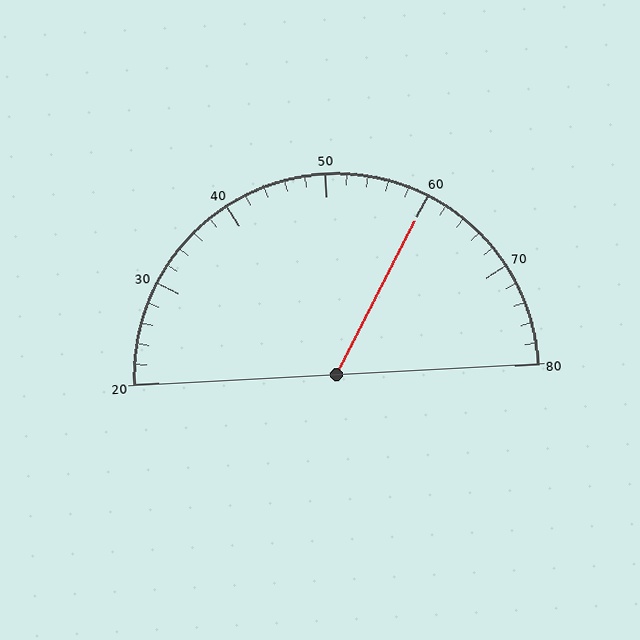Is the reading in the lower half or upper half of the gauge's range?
The reading is in the upper half of the range (20 to 80).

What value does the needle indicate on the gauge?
The needle indicates approximately 60.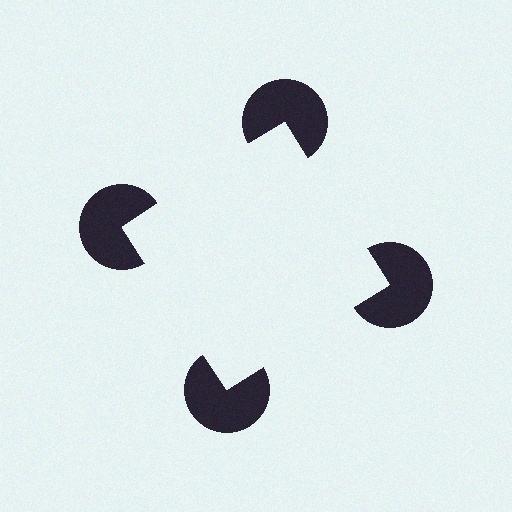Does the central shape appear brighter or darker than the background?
It typically appears slightly brighter than the background, even though no actual brightness change is drawn.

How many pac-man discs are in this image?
There are 4 — one at each vertex of the illusory square.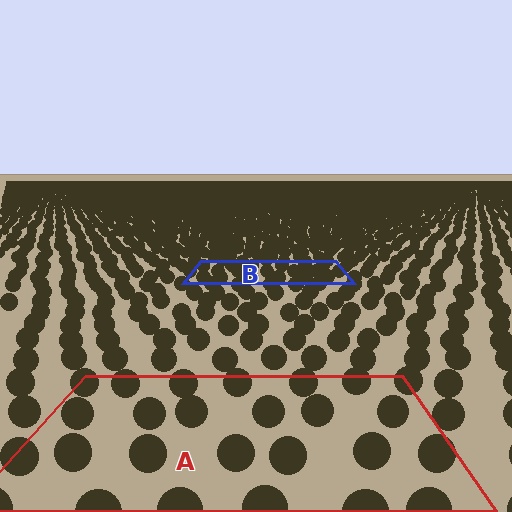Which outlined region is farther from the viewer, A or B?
Region B is farther from the viewer — the texture elements inside it appear smaller and more densely packed.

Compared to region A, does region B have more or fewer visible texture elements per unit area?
Region B has more texture elements per unit area — they are packed more densely because it is farther away.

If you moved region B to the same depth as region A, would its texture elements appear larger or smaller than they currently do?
They would appear larger. At a closer depth, the same texture elements are projected at a bigger on-screen size.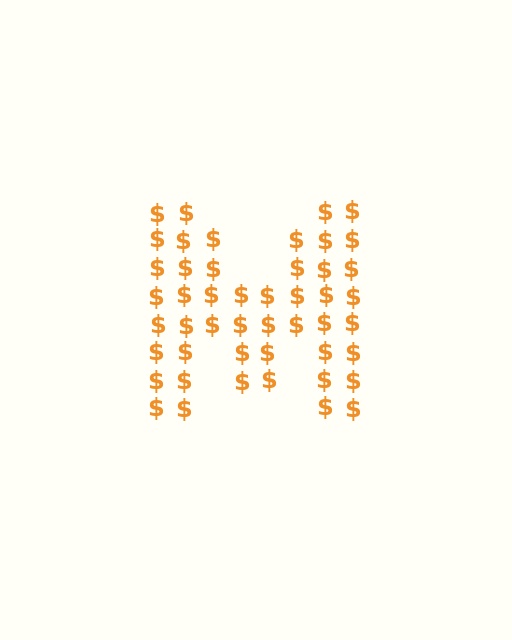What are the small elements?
The small elements are dollar signs.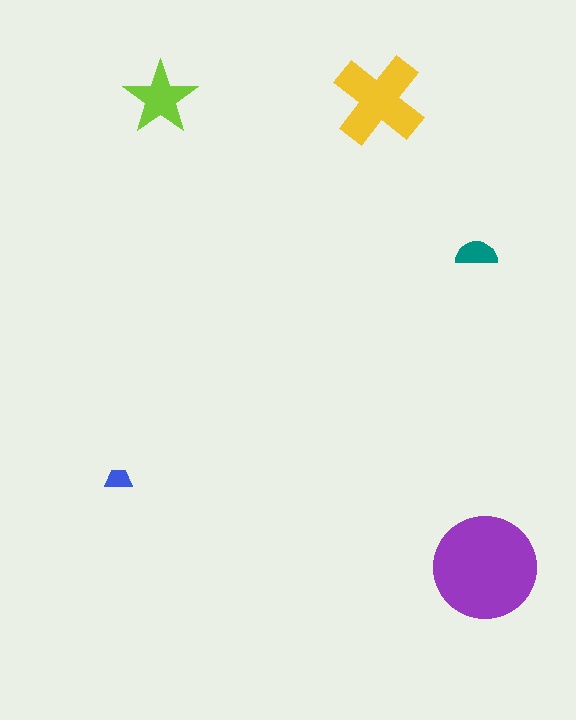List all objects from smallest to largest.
The blue trapezoid, the teal semicircle, the lime star, the yellow cross, the purple circle.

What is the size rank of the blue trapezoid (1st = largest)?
5th.